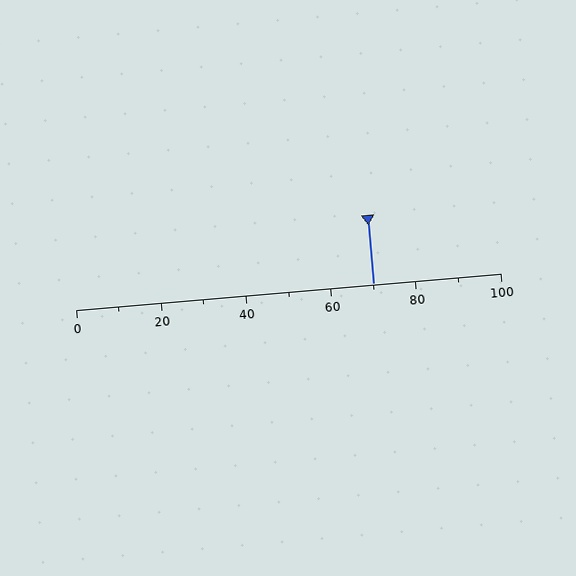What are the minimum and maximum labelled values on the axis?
The axis runs from 0 to 100.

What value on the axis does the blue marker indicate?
The marker indicates approximately 70.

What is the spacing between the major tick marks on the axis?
The major ticks are spaced 20 apart.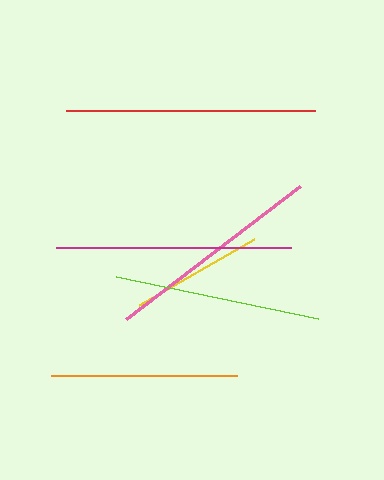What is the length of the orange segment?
The orange segment is approximately 185 pixels long.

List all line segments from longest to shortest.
From longest to shortest: red, magenta, pink, lime, orange, yellow.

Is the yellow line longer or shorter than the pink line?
The pink line is longer than the yellow line.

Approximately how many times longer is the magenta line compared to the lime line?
The magenta line is approximately 1.1 times the length of the lime line.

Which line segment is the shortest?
The yellow line is the shortest at approximately 132 pixels.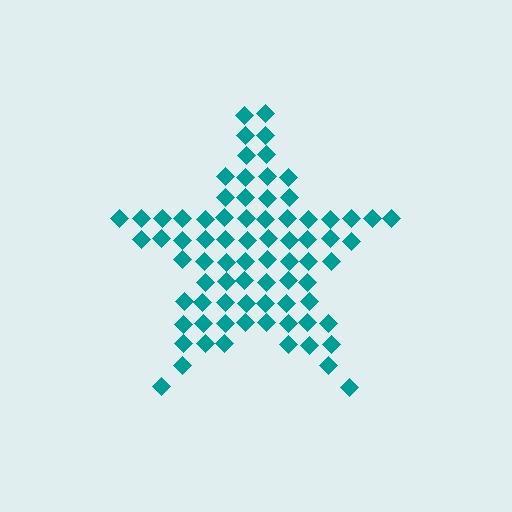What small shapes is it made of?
It is made of small diamonds.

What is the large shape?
The large shape is a star.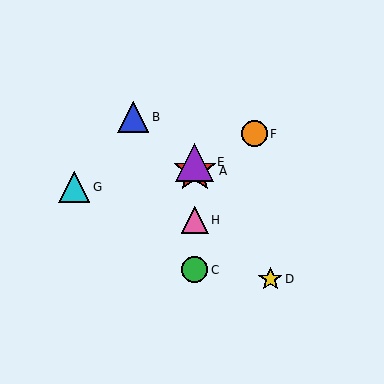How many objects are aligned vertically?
4 objects (A, C, E, H) are aligned vertically.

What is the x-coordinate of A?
Object A is at x≈195.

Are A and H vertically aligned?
Yes, both are at x≈195.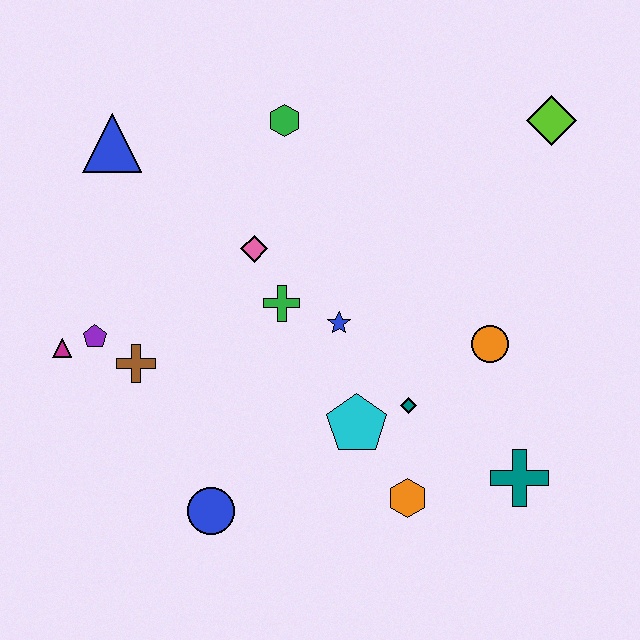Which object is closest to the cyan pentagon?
The teal diamond is closest to the cyan pentagon.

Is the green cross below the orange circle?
No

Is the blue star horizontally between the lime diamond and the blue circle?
Yes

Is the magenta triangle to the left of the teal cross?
Yes